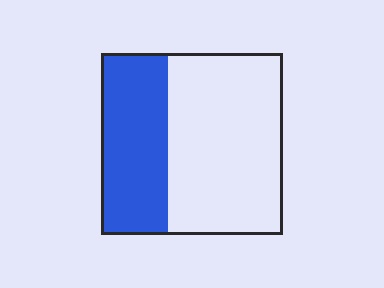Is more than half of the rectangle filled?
No.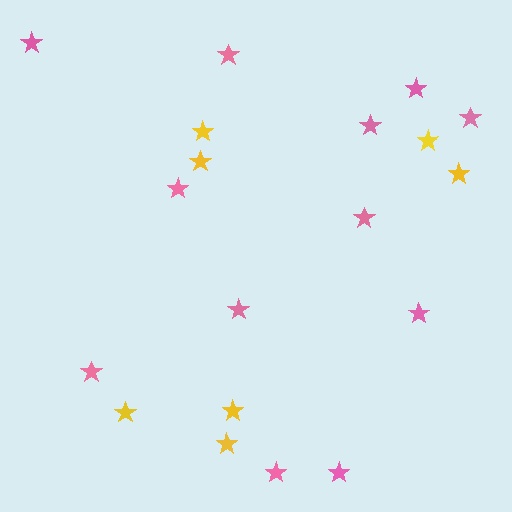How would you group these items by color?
There are 2 groups: one group of yellow stars (7) and one group of pink stars (12).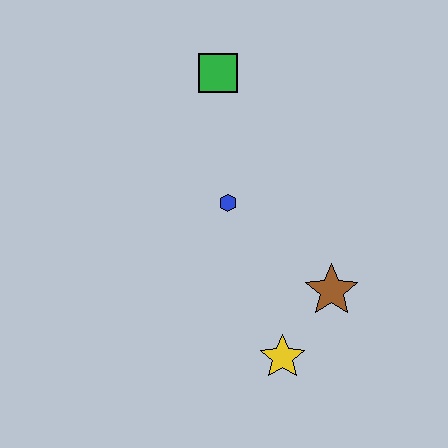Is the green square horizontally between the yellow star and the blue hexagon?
No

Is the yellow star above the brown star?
No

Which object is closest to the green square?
The blue hexagon is closest to the green square.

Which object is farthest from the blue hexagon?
The yellow star is farthest from the blue hexagon.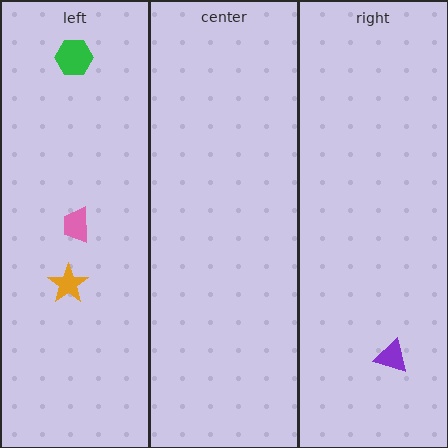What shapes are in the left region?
The green hexagon, the pink trapezoid, the orange star.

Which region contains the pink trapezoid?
The left region.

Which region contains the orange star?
The left region.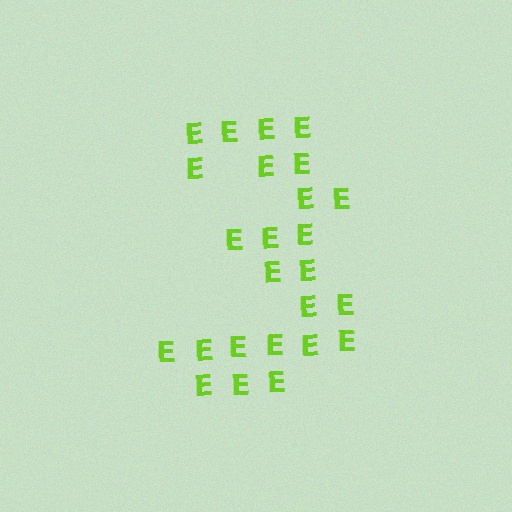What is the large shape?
The large shape is the digit 3.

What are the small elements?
The small elements are letter E's.